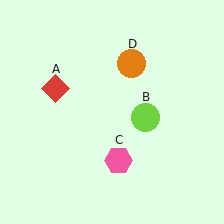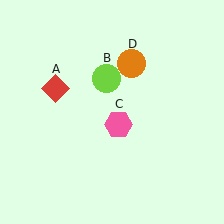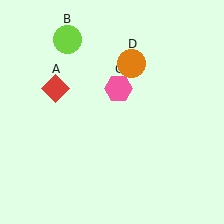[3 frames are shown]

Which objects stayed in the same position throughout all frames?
Red diamond (object A) and orange circle (object D) remained stationary.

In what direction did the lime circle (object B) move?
The lime circle (object B) moved up and to the left.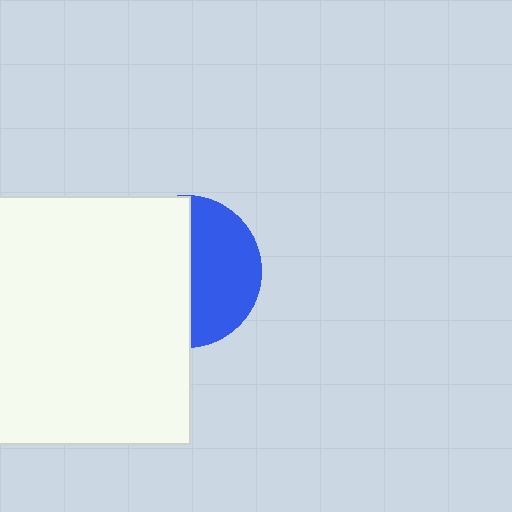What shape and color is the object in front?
The object in front is a white square.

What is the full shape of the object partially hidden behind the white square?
The partially hidden object is a blue circle.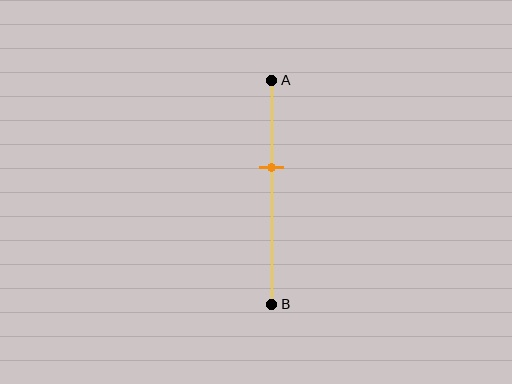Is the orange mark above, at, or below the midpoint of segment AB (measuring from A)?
The orange mark is above the midpoint of segment AB.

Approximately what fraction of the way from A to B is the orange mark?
The orange mark is approximately 40% of the way from A to B.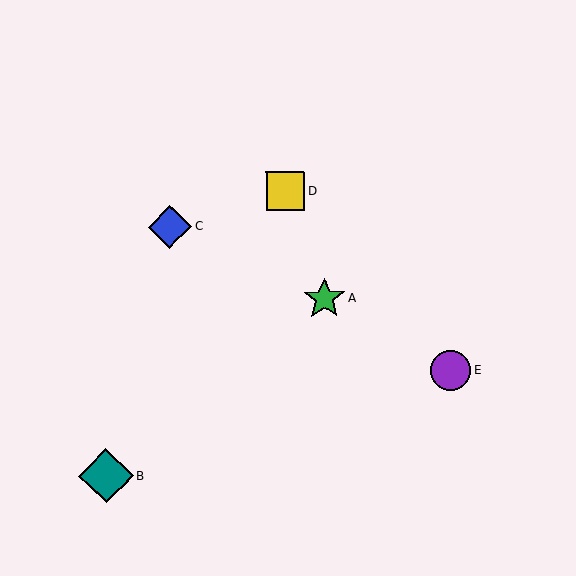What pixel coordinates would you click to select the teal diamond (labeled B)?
Click at (106, 476) to select the teal diamond B.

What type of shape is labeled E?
Shape E is a purple circle.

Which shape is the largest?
The teal diamond (labeled B) is the largest.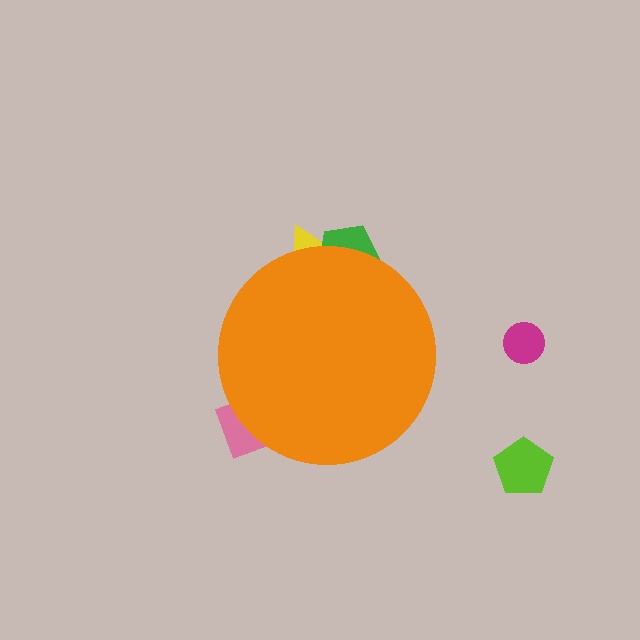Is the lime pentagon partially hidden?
No, the lime pentagon is fully visible.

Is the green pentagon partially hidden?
Yes, the green pentagon is partially hidden behind the orange circle.